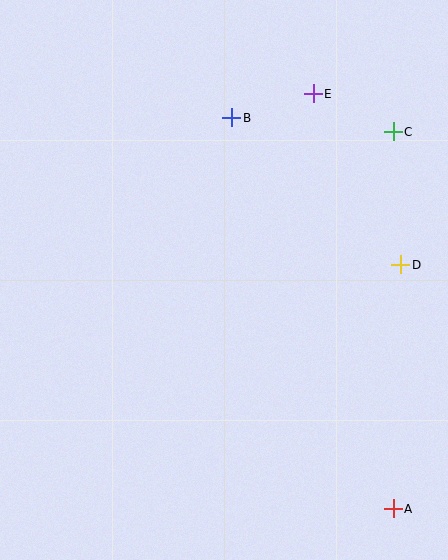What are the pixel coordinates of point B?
Point B is at (232, 118).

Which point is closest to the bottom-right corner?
Point A is closest to the bottom-right corner.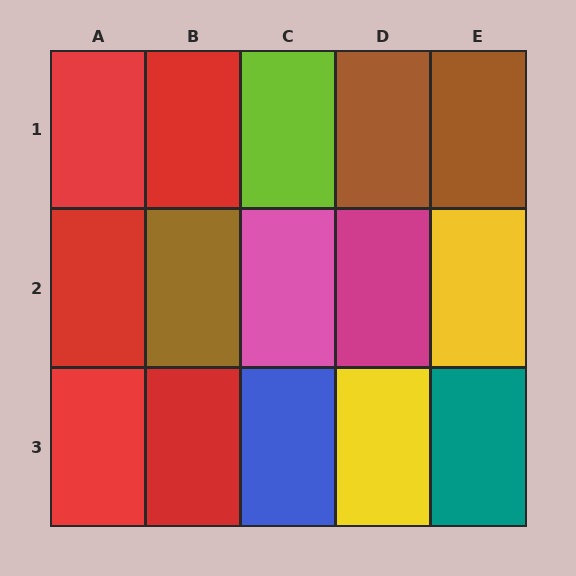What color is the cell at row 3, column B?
Red.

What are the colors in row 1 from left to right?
Red, red, lime, brown, brown.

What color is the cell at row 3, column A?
Red.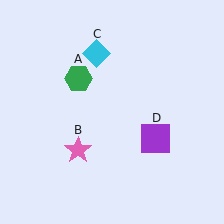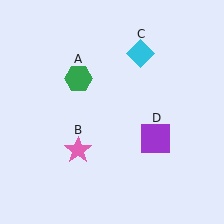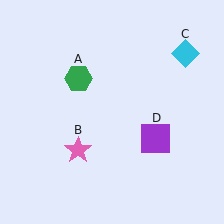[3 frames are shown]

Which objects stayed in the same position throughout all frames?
Green hexagon (object A) and pink star (object B) and purple square (object D) remained stationary.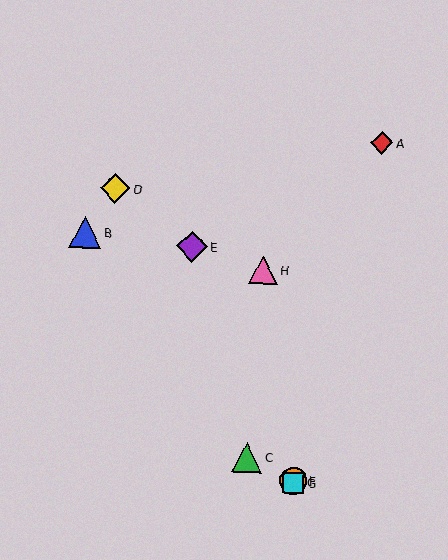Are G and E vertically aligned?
No, G is at x≈293 and E is at x≈192.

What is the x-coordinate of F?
Object F is at x≈293.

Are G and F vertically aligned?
Yes, both are at x≈293.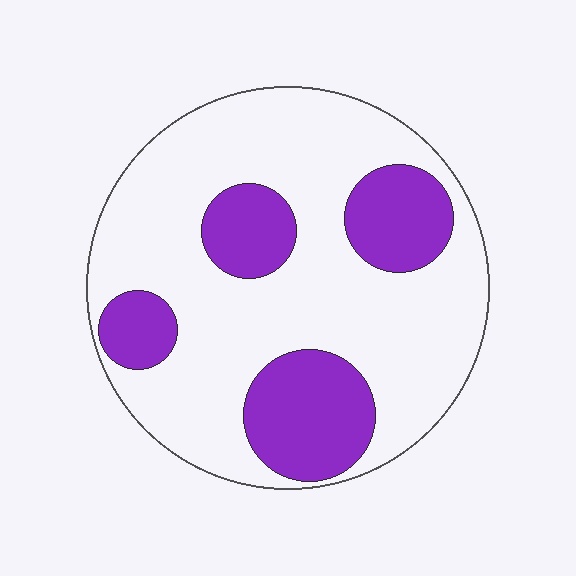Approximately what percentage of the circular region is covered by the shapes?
Approximately 30%.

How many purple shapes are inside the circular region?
4.